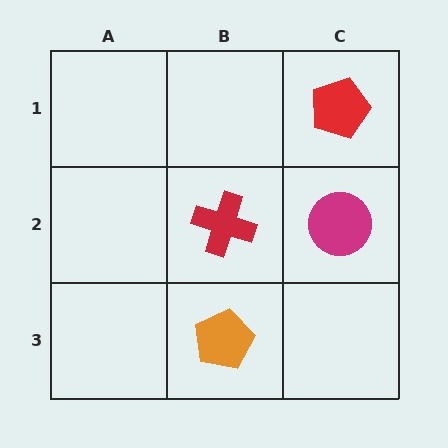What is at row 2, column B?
A red cross.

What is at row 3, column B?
An orange pentagon.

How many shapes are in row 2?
2 shapes.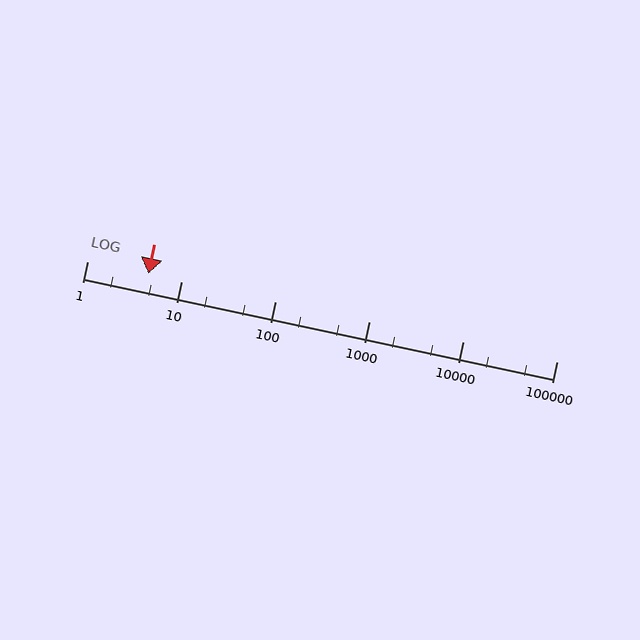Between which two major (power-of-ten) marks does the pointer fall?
The pointer is between 1 and 10.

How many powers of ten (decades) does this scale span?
The scale spans 5 decades, from 1 to 100000.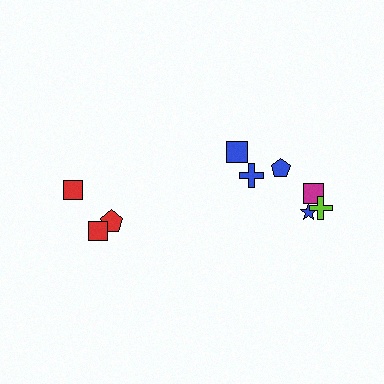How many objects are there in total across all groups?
There are 9 objects.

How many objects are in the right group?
There are 6 objects.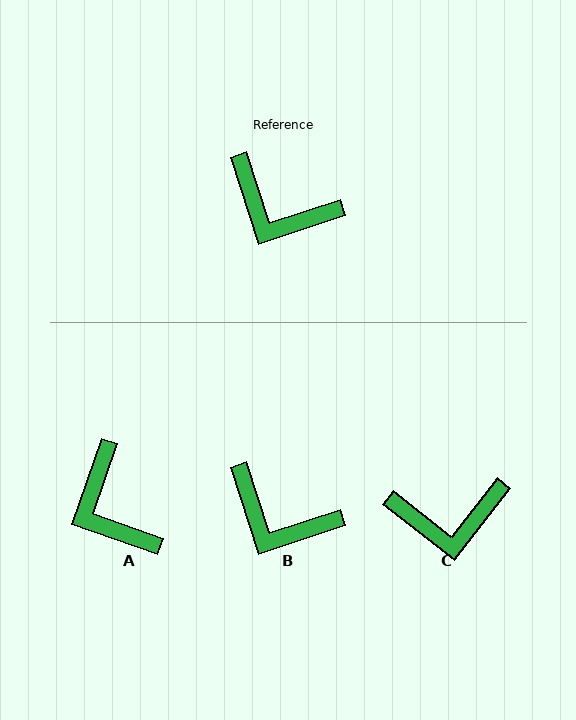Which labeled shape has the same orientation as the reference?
B.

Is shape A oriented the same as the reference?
No, it is off by about 37 degrees.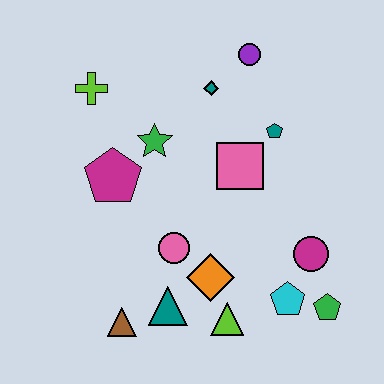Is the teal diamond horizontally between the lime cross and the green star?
No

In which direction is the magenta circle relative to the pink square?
The magenta circle is below the pink square.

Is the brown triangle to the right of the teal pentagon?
No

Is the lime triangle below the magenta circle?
Yes